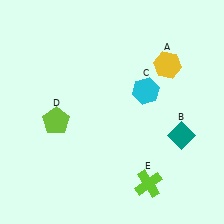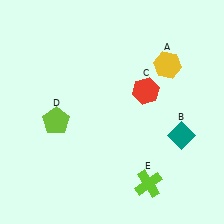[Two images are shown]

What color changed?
The hexagon (C) changed from cyan in Image 1 to red in Image 2.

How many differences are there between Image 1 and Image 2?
There is 1 difference between the two images.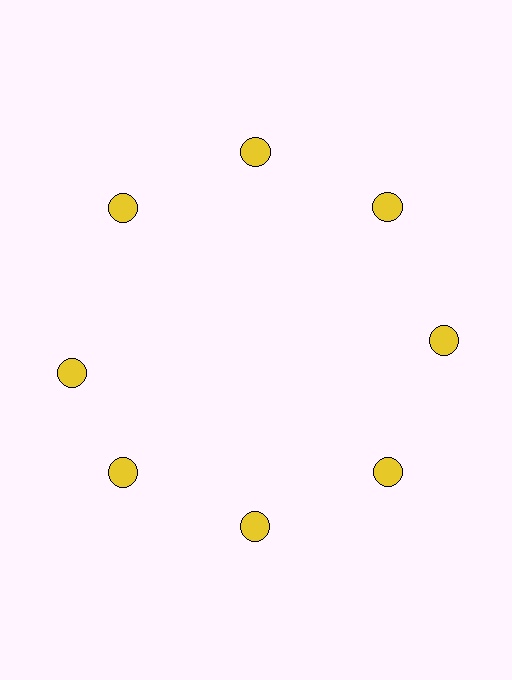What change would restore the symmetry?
The symmetry would be restored by rotating it back into even spacing with its neighbors so that all 8 circles sit at equal angles and equal distance from the center.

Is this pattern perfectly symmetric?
No. The 8 yellow circles are arranged in a ring, but one element near the 9 o'clock position is rotated out of alignment along the ring, breaking the 8-fold rotational symmetry.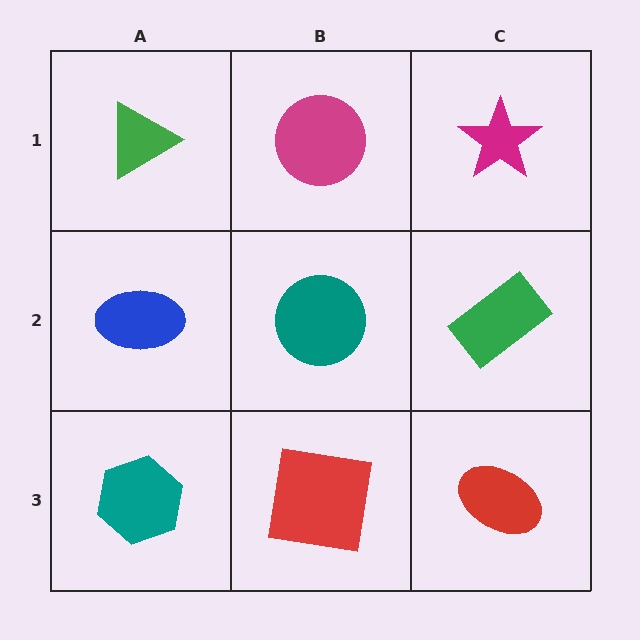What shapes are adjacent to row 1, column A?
A blue ellipse (row 2, column A), a magenta circle (row 1, column B).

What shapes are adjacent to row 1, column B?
A teal circle (row 2, column B), a green triangle (row 1, column A), a magenta star (row 1, column C).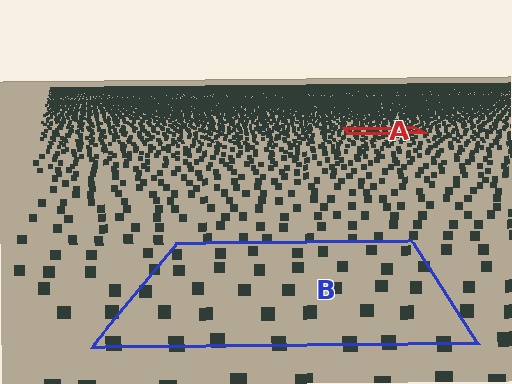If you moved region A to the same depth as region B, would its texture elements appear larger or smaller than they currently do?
They would appear larger. At a closer depth, the same texture elements are projected at a bigger on-screen size.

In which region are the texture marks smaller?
The texture marks are smaller in region A, because it is farther away.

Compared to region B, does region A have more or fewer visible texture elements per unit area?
Region A has more texture elements per unit area — they are packed more densely because it is farther away.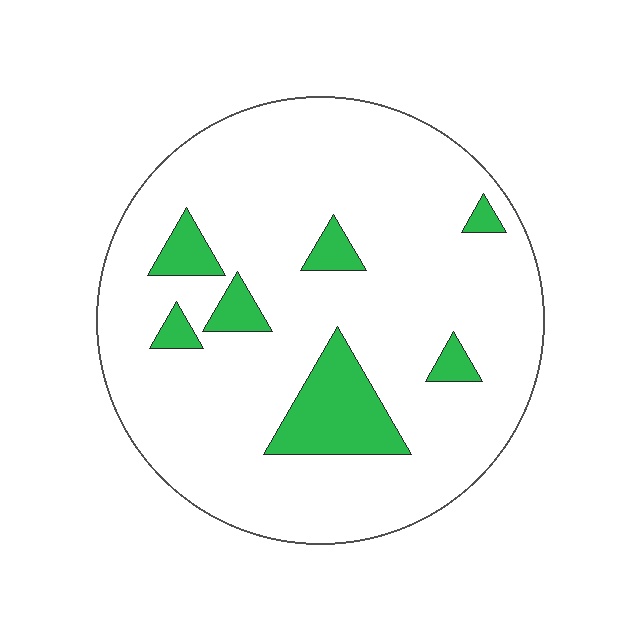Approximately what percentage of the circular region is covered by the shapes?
Approximately 15%.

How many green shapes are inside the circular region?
7.